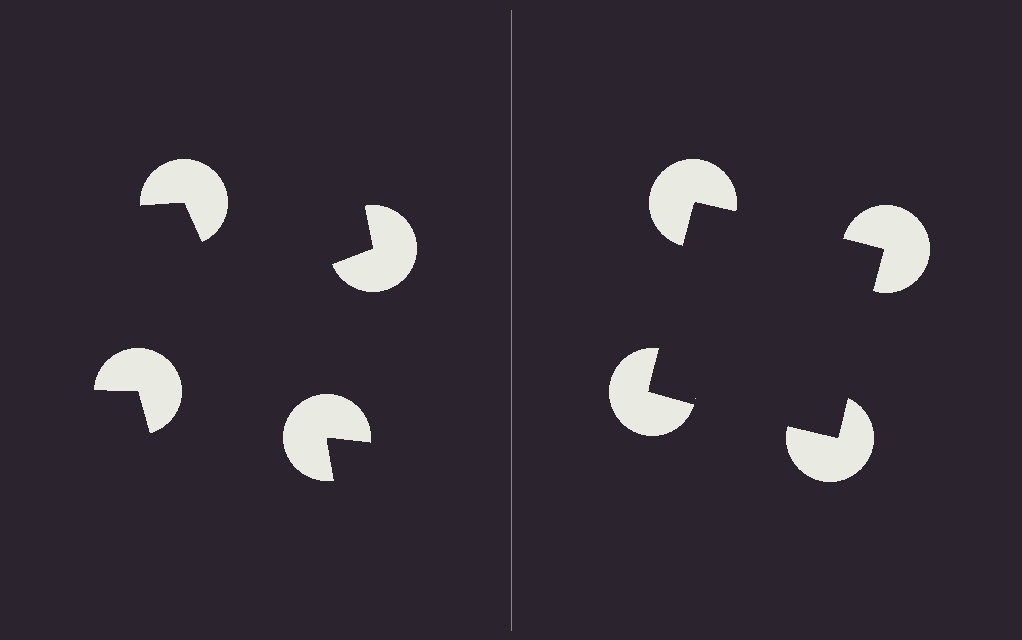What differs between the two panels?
The pac-man discs are positioned identically on both sides; only the wedge orientations differ. On the right they align to a square; on the left they are misaligned.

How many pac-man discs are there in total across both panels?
8 — 4 on each side.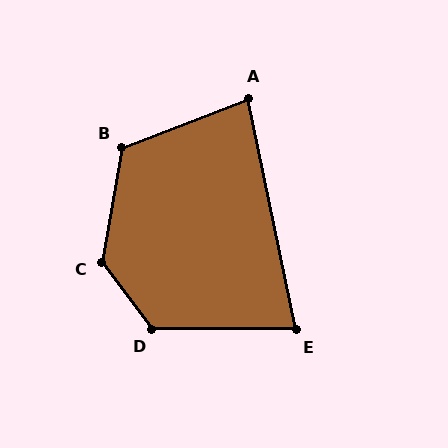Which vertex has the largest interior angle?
C, at approximately 134 degrees.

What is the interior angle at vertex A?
Approximately 81 degrees (acute).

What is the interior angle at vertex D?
Approximately 127 degrees (obtuse).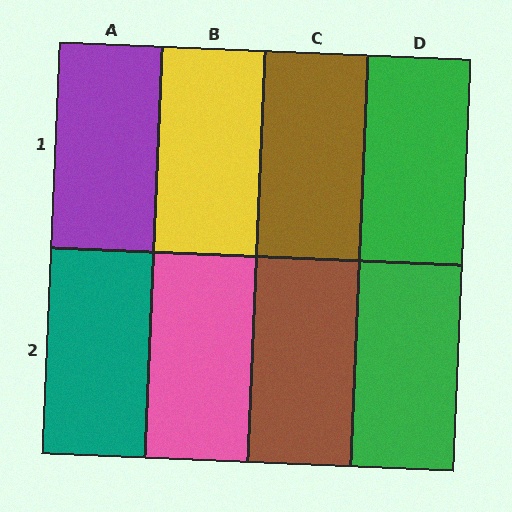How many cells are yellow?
1 cell is yellow.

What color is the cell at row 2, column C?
Brown.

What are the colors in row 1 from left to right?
Purple, yellow, brown, green.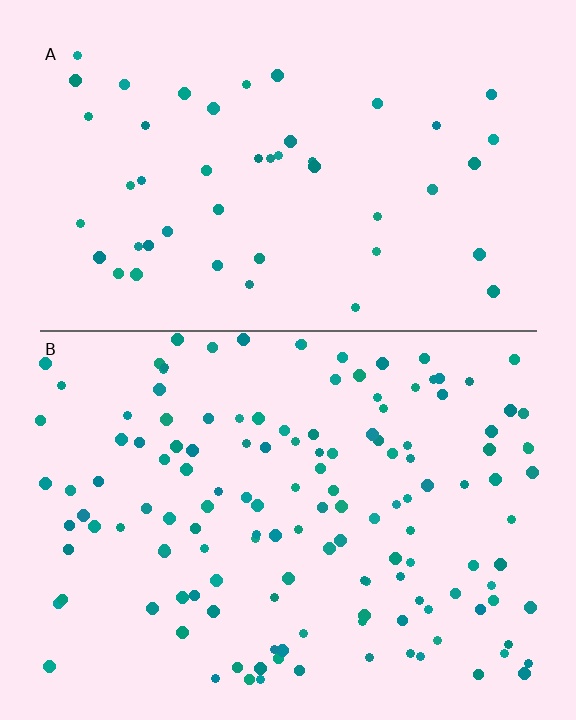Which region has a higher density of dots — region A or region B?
B (the bottom).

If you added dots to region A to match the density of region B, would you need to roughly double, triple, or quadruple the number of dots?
Approximately triple.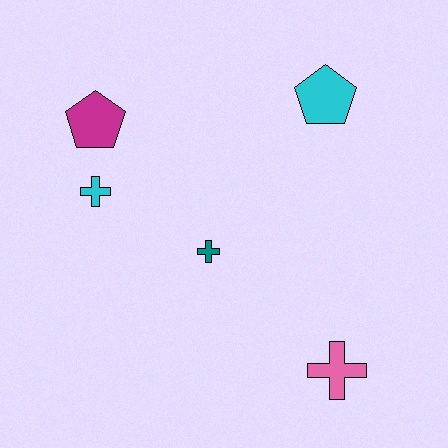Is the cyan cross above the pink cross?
Yes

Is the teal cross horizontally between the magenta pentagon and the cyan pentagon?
Yes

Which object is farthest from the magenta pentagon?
The pink cross is farthest from the magenta pentagon.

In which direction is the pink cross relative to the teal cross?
The pink cross is to the right of the teal cross.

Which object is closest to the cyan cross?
The magenta pentagon is closest to the cyan cross.